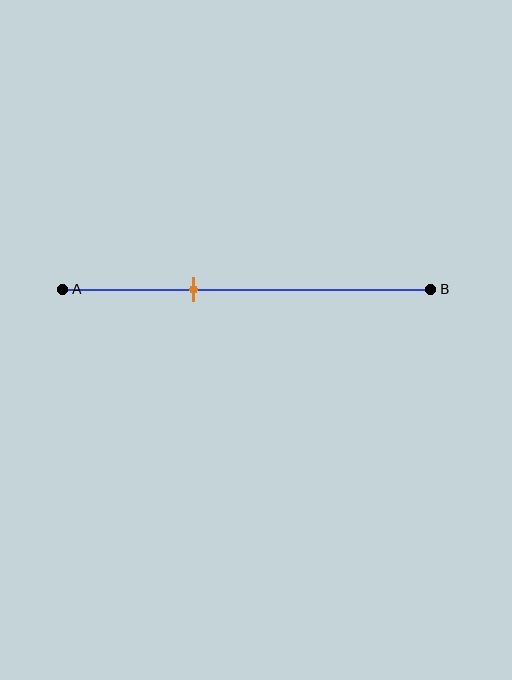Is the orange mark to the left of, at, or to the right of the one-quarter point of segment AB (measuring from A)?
The orange mark is to the right of the one-quarter point of segment AB.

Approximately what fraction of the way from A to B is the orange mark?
The orange mark is approximately 35% of the way from A to B.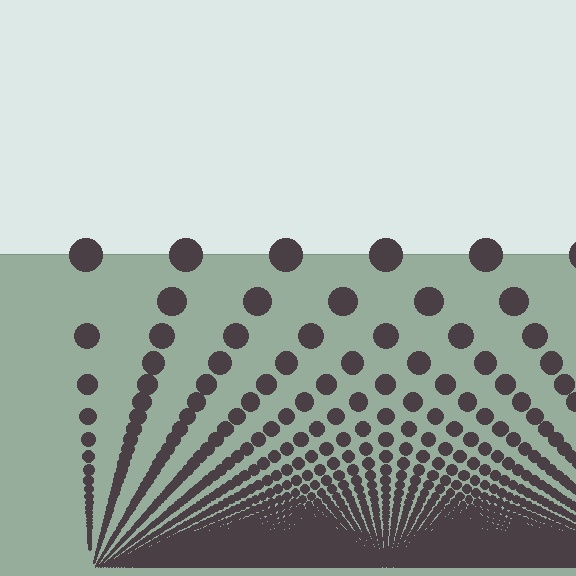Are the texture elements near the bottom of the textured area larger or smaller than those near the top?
Smaller. The gradient is inverted — elements near the bottom are smaller and denser.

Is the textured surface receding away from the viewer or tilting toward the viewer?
The surface appears to tilt toward the viewer. Texture elements get larger and sparser toward the top.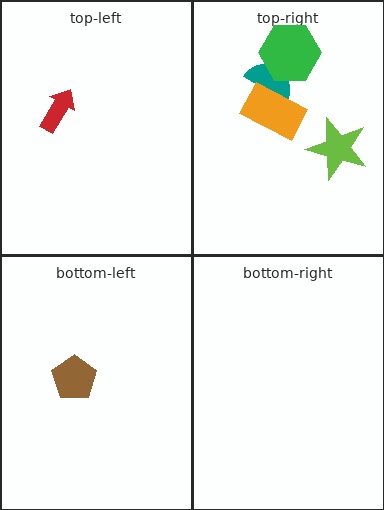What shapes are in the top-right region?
The teal semicircle, the orange rectangle, the lime star, the green hexagon.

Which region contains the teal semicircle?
The top-right region.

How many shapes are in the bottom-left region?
1.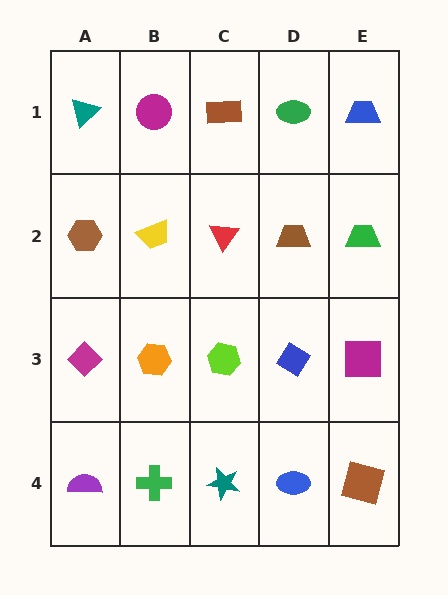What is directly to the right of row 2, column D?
A green trapezoid.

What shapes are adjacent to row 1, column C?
A red triangle (row 2, column C), a magenta circle (row 1, column B), a green ellipse (row 1, column D).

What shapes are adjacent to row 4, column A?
A magenta diamond (row 3, column A), a green cross (row 4, column B).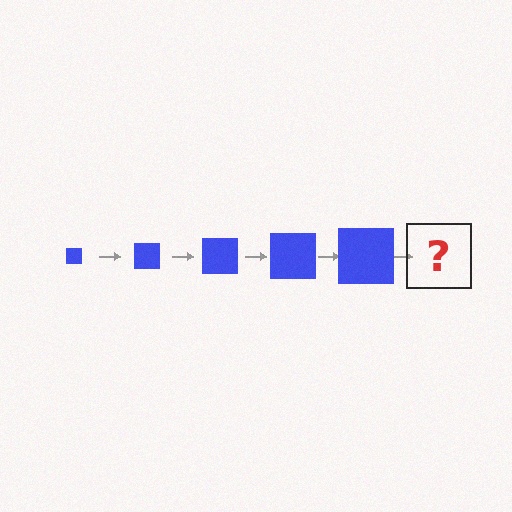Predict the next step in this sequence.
The next step is a blue square, larger than the previous one.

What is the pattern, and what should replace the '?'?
The pattern is that the square gets progressively larger each step. The '?' should be a blue square, larger than the previous one.